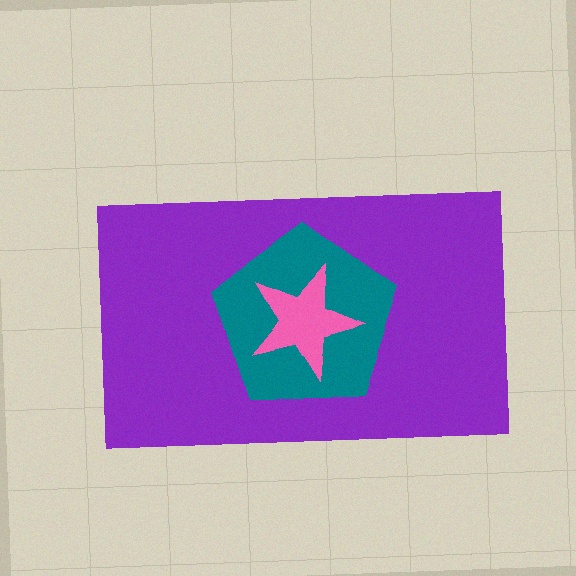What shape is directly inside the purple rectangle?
The teal pentagon.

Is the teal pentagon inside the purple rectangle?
Yes.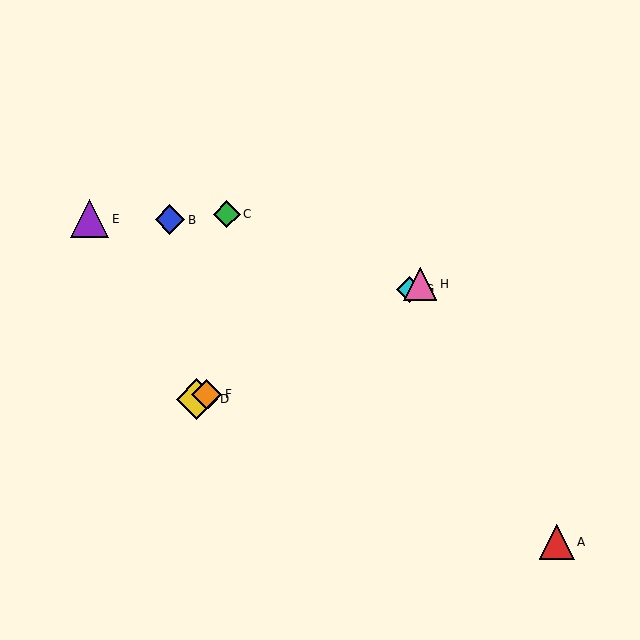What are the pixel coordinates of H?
Object H is at (420, 284).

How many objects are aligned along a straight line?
4 objects (D, F, G, H) are aligned along a straight line.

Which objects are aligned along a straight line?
Objects D, F, G, H are aligned along a straight line.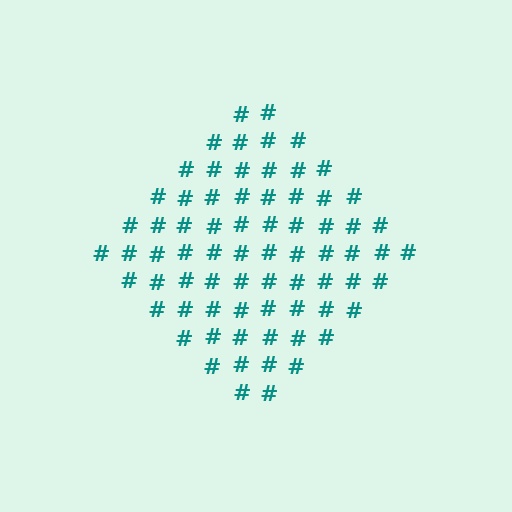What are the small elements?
The small elements are hash symbols.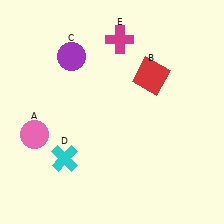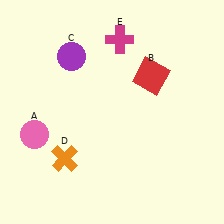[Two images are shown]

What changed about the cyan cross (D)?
In Image 1, D is cyan. In Image 2, it changed to orange.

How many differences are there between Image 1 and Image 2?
There is 1 difference between the two images.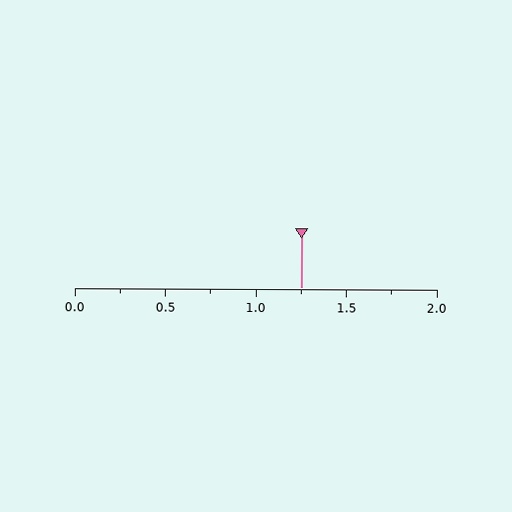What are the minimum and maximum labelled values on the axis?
The axis runs from 0.0 to 2.0.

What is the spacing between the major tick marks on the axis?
The major ticks are spaced 0.5 apart.